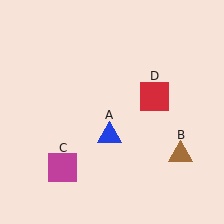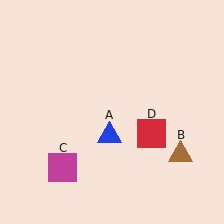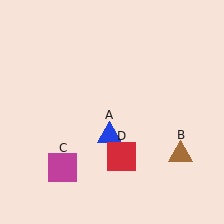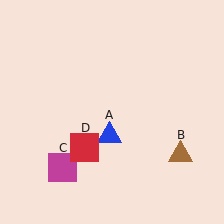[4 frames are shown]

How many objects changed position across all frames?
1 object changed position: red square (object D).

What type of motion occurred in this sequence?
The red square (object D) rotated clockwise around the center of the scene.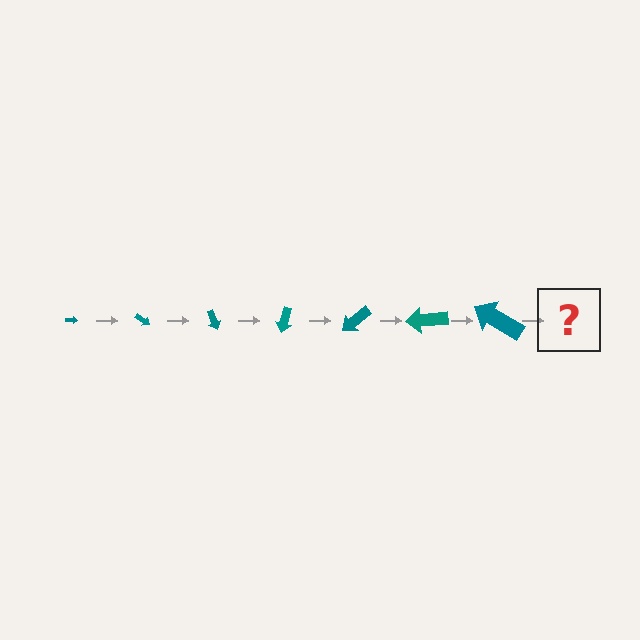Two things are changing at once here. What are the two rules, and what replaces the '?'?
The two rules are that the arrow grows larger each step and it rotates 35 degrees each step. The '?' should be an arrow, larger than the previous one and rotated 245 degrees from the start.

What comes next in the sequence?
The next element should be an arrow, larger than the previous one and rotated 245 degrees from the start.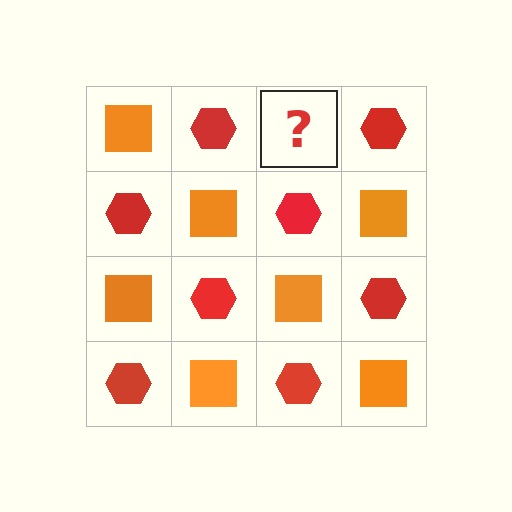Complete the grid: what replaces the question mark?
The question mark should be replaced with an orange square.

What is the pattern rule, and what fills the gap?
The rule is that it alternates orange square and red hexagon in a checkerboard pattern. The gap should be filled with an orange square.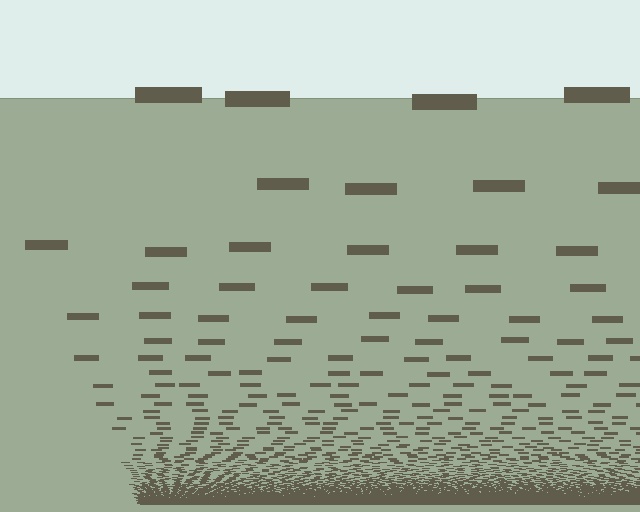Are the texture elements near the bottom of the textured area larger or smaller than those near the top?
Smaller. The gradient is inverted — elements near the bottom are smaller and denser.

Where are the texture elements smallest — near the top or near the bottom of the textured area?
Near the bottom.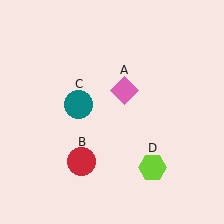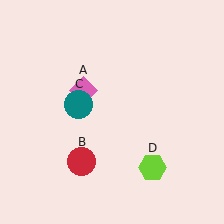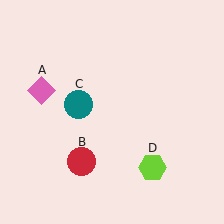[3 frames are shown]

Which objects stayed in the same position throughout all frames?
Red circle (object B) and teal circle (object C) and lime hexagon (object D) remained stationary.